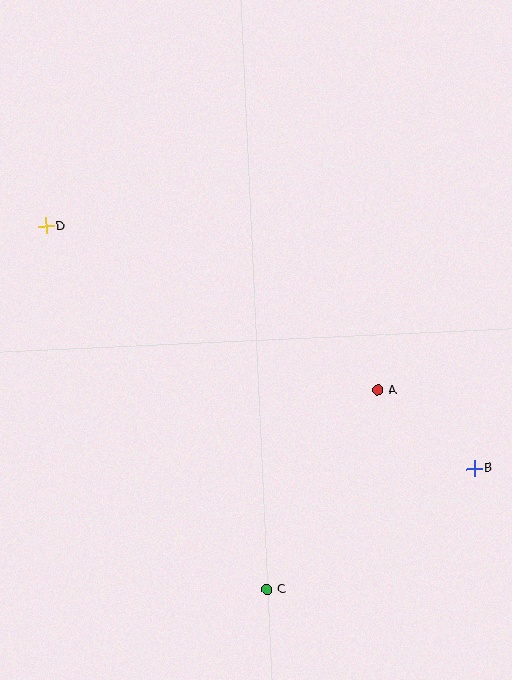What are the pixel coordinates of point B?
Point B is at (475, 468).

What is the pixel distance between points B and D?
The distance between B and D is 492 pixels.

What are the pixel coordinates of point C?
Point C is at (267, 590).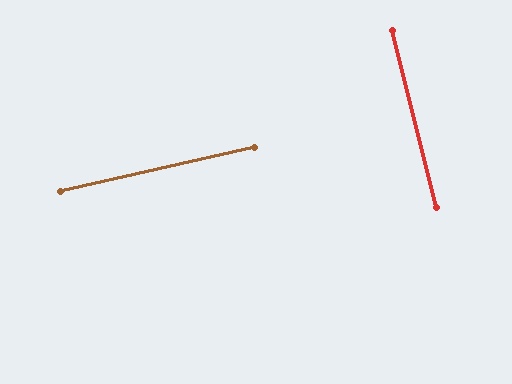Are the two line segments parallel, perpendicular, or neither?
Perpendicular — they meet at approximately 89°.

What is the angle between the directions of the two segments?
Approximately 89 degrees.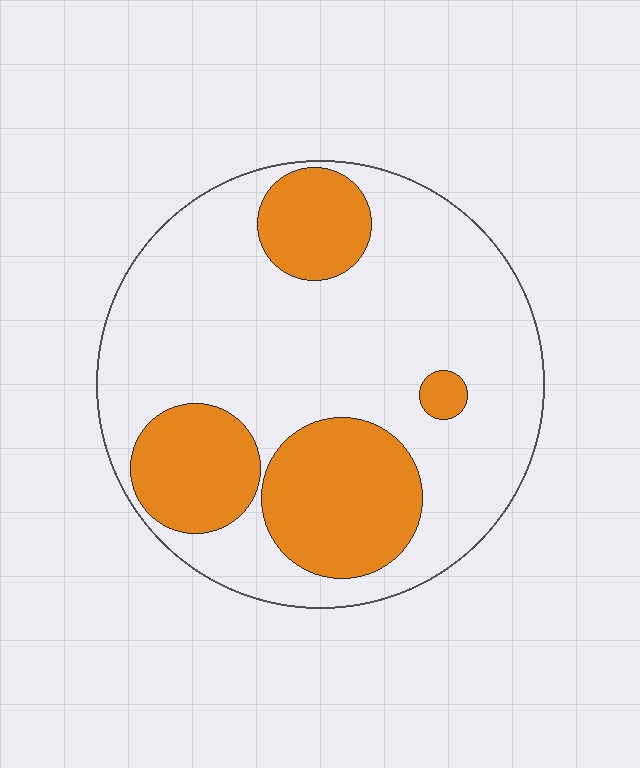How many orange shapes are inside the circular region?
4.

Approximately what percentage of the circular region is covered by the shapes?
Approximately 30%.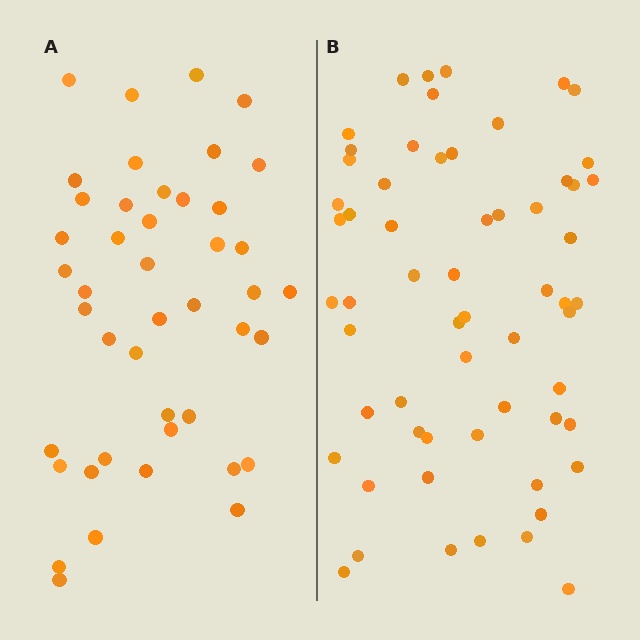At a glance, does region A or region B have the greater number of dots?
Region B (the right region) has more dots.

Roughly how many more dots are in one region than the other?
Region B has approximately 15 more dots than region A.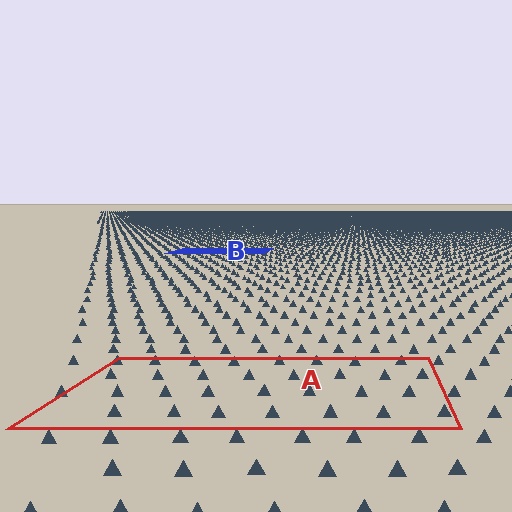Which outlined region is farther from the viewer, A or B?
Region B is farther from the viewer — the texture elements inside it appear smaller and more densely packed.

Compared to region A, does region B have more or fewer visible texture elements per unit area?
Region B has more texture elements per unit area — they are packed more densely because it is farther away.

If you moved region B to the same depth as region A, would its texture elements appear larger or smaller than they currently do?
They would appear larger. At a closer depth, the same texture elements are projected at a bigger on-screen size.